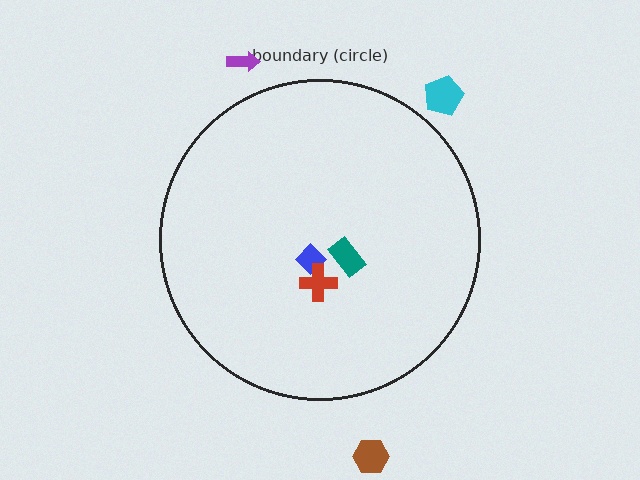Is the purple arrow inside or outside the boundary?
Outside.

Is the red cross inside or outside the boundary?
Inside.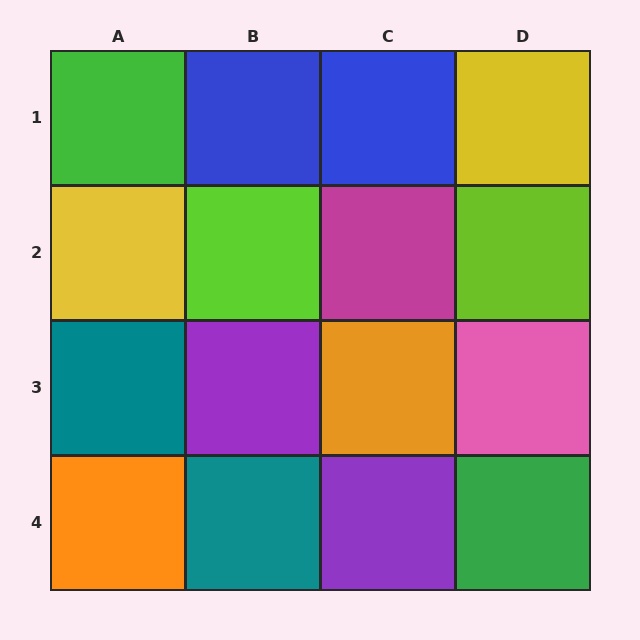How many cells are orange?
2 cells are orange.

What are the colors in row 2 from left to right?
Yellow, lime, magenta, lime.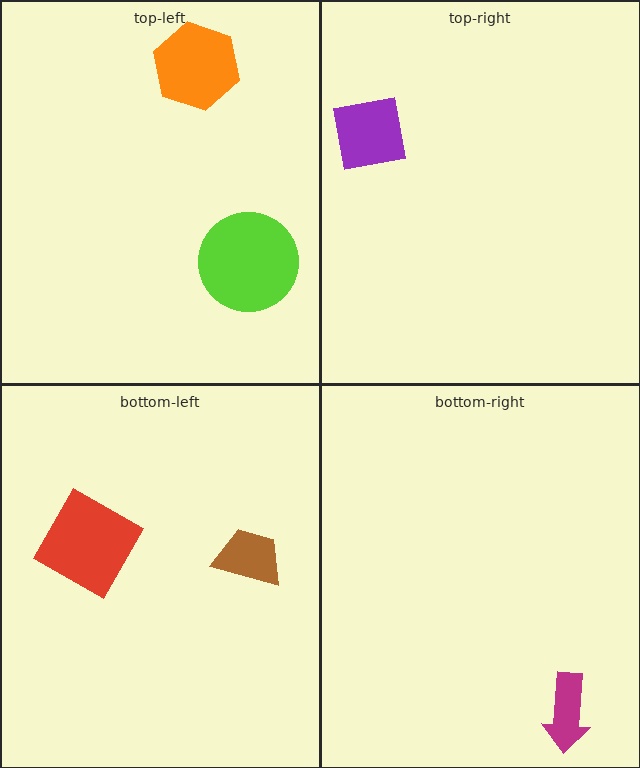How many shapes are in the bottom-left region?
2.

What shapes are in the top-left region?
The orange hexagon, the lime circle.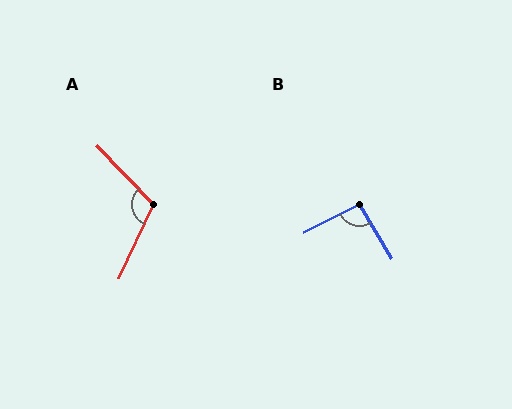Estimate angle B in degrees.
Approximately 94 degrees.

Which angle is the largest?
A, at approximately 111 degrees.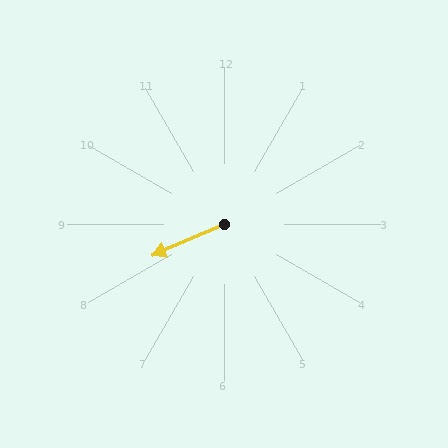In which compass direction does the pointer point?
Southwest.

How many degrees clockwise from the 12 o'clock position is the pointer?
Approximately 246 degrees.